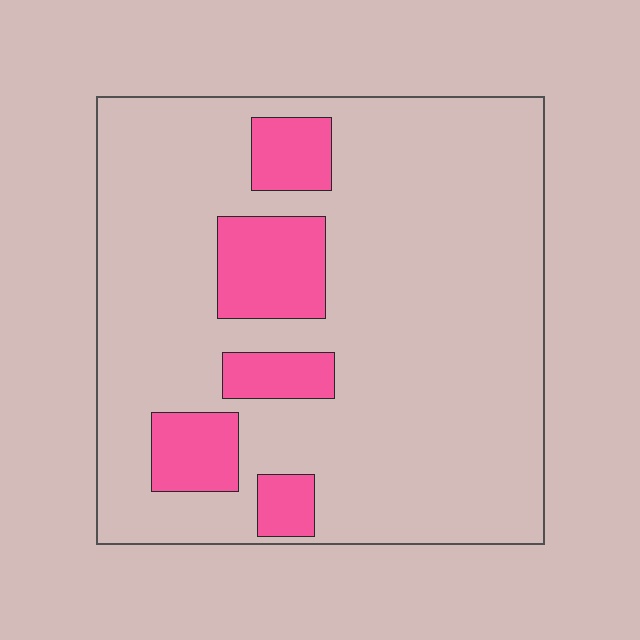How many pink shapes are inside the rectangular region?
5.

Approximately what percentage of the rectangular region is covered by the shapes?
Approximately 15%.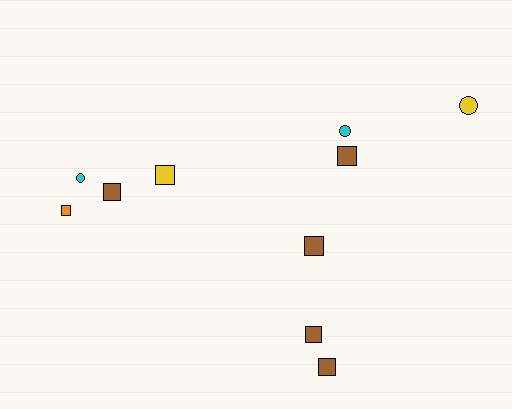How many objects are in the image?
There are 10 objects.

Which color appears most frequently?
Brown, with 5 objects.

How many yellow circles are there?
There is 1 yellow circle.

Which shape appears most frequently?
Square, with 7 objects.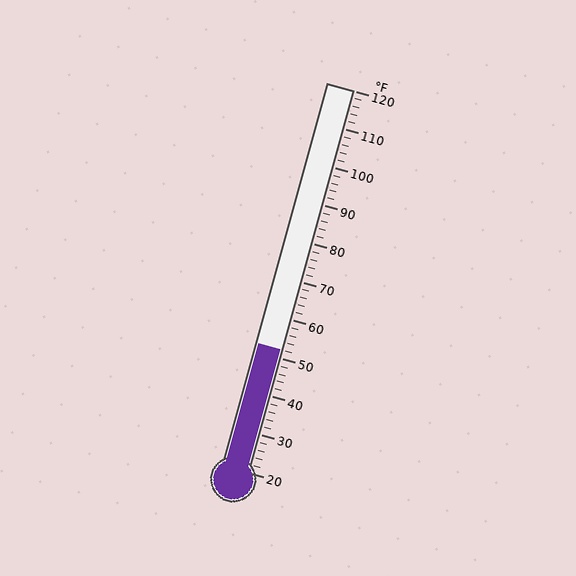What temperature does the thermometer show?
The thermometer shows approximately 52°F.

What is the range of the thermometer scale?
The thermometer scale ranges from 20°F to 120°F.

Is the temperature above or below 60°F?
The temperature is below 60°F.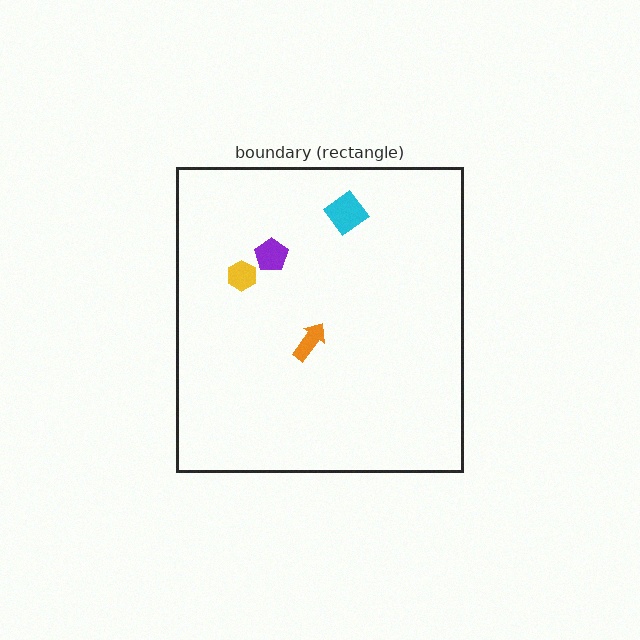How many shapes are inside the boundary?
4 inside, 0 outside.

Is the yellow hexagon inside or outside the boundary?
Inside.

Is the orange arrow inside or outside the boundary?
Inside.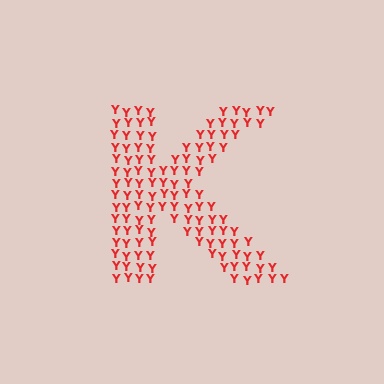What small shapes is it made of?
It is made of small letter Y's.